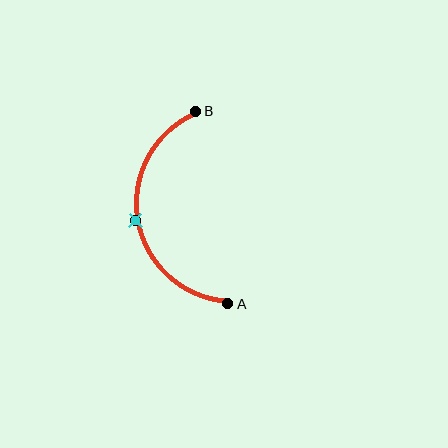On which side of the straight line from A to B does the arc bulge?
The arc bulges to the left of the straight line connecting A and B.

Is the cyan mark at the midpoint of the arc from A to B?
Yes. The cyan mark lies on the arc at equal arc-length from both A and B — it is the arc midpoint.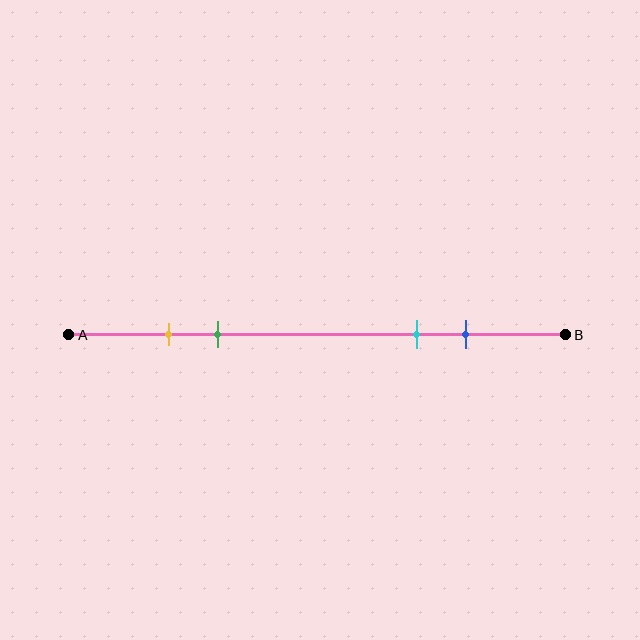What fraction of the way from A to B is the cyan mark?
The cyan mark is approximately 70% (0.7) of the way from A to B.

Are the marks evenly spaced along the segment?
No, the marks are not evenly spaced.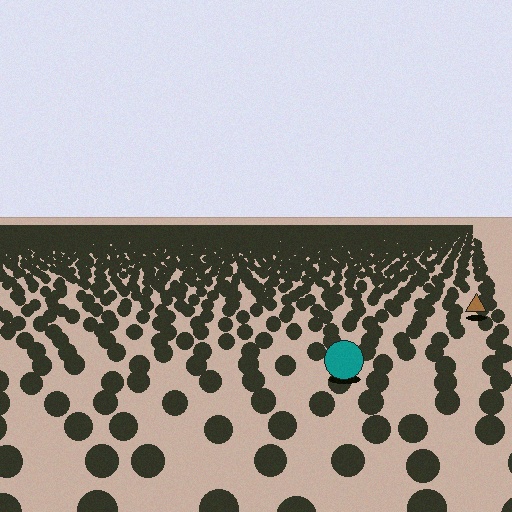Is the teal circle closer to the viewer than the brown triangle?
Yes. The teal circle is closer — you can tell from the texture gradient: the ground texture is coarser near it.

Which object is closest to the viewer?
The teal circle is closest. The texture marks near it are larger and more spread out.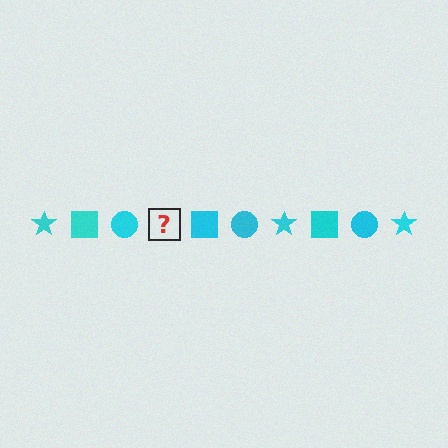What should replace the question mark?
The question mark should be replaced with a cyan star.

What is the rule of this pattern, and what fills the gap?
The rule is that the pattern cycles through star, square, circle shapes in cyan. The gap should be filled with a cyan star.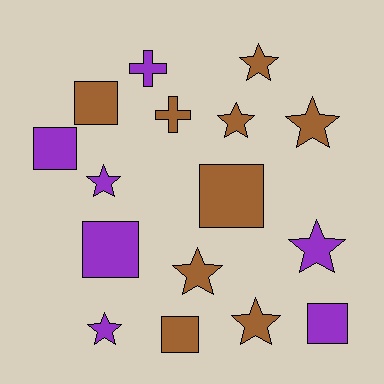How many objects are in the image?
There are 16 objects.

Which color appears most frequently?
Brown, with 9 objects.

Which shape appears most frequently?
Star, with 8 objects.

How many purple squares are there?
There are 3 purple squares.